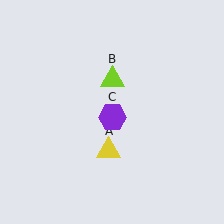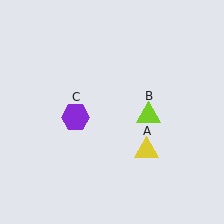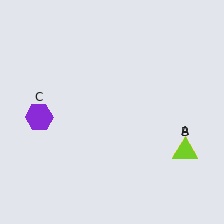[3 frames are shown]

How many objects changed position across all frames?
3 objects changed position: yellow triangle (object A), lime triangle (object B), purple hexagon (object C).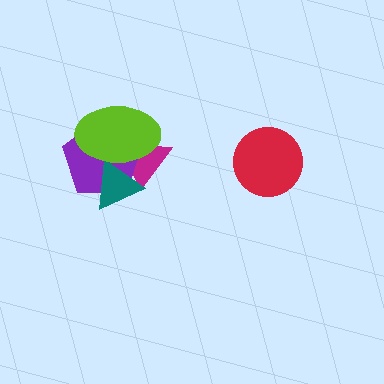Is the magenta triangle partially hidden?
Yes, it is partially covered by another shape.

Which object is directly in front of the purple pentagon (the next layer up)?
The teal triangle is directly in front of the purple pentagon.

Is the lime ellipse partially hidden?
No, no other shape covers it.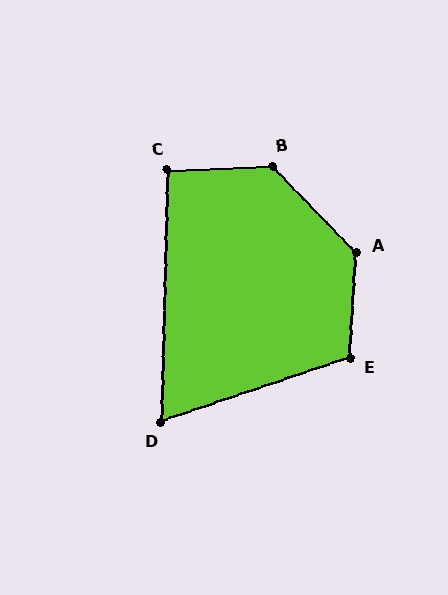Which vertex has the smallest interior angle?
D, at approximately 70 degrees.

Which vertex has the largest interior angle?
A, at approximately 132 degrees.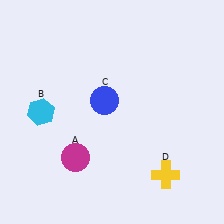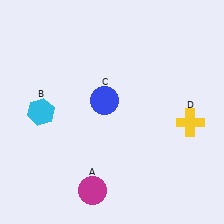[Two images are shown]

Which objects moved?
The objects that moved are: the magenta circle (A), the yellow cross (D).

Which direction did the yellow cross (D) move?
The yellow cross (D) moved up.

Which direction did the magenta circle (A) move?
The magenta circle (A) moved down.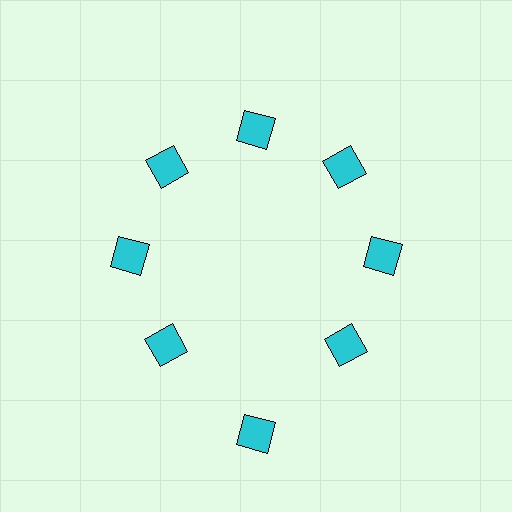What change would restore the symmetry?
The symmetry would be restored by moving it inward, back onto the ring so that all 8 diamonds sit at equal angles and equal distance from the center.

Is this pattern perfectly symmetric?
No. The 8 cyan diamonds are arranged in a ring, but one element near the 6 o'clock position is pushed outward from the center, breaking the 8-fold rotational symmetry.